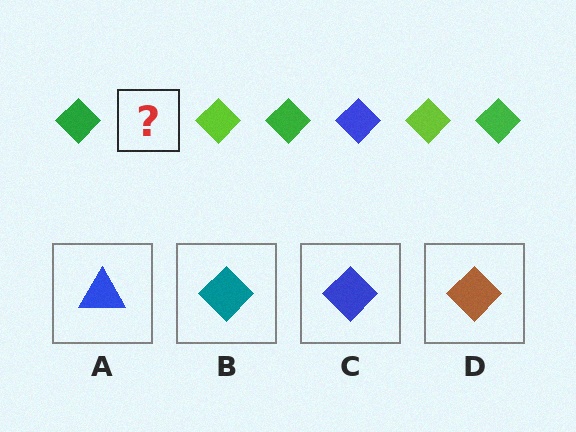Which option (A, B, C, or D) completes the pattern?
C.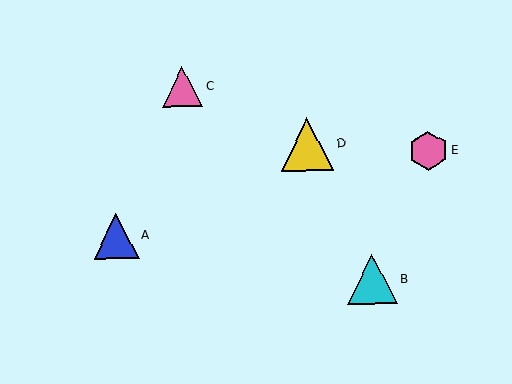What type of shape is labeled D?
Shape D is a yellow triangle.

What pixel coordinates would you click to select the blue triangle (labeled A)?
Click at (116, 236) to select the blue triangle A.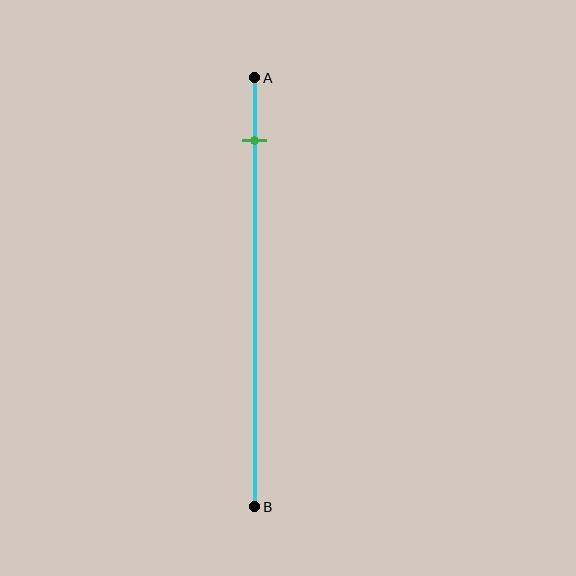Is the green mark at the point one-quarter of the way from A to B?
No, the mark is at about 15% from A, not at the 25% one-quarter point.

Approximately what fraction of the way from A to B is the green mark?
The green mark is approximately 15% of the way from A to B.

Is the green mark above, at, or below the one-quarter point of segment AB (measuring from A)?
The green mark is above the one-quarter point of segment AB.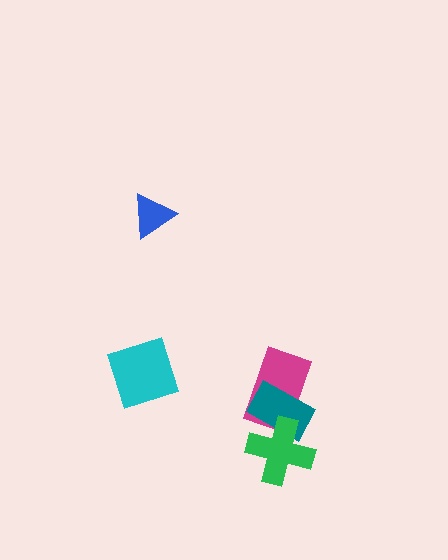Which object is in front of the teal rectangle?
The green cross is in front of the teal rectangle.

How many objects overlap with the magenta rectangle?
2 objects overlap with the magenta rectangle.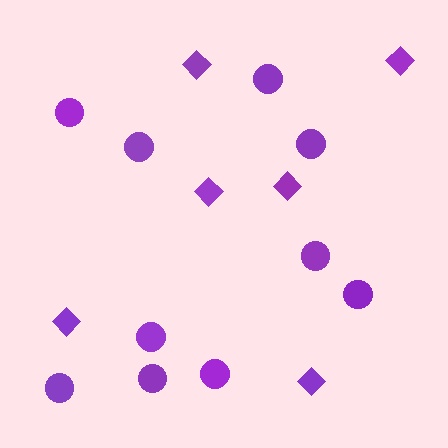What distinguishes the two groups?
There are 2 groups: one group of circles (10) and one group of diamonds (6).